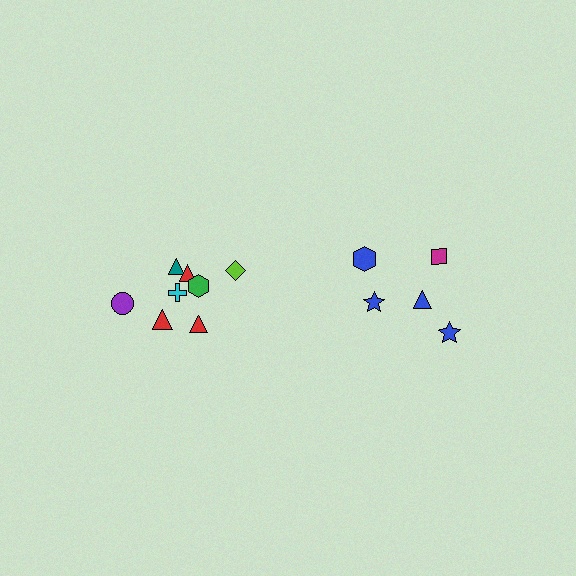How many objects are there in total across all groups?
There are 13 objects.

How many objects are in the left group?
There are 8 objects.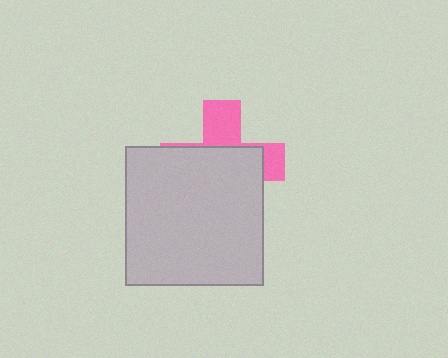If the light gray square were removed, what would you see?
You would see the complete pink cross.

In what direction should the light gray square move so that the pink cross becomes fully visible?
The light gray square should move down. That is the shortest direction to clear the overlap and leave the pink cross fully visible.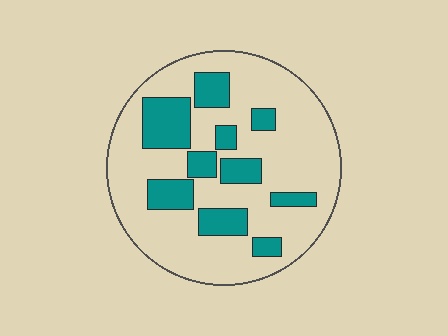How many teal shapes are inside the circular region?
10.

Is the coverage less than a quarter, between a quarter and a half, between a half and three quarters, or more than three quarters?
Between a quarter and a half.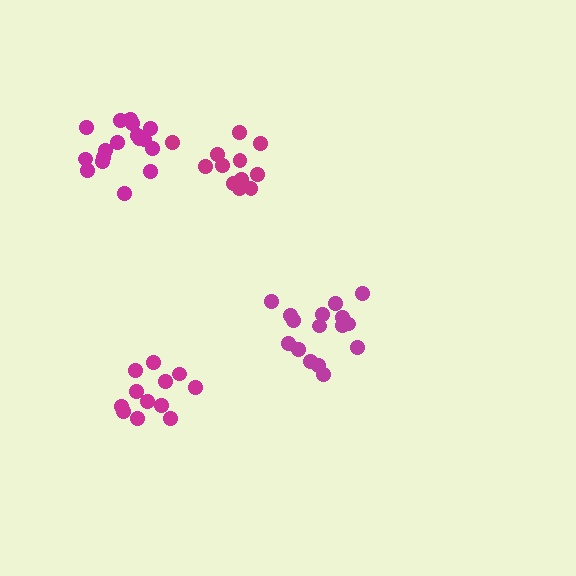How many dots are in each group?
Group 1: 12 dots, Group 2: 12 dots, Group 3: 17 dots, Group 4: 16 dots (57 total).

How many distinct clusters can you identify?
There are 4 distinct clusters.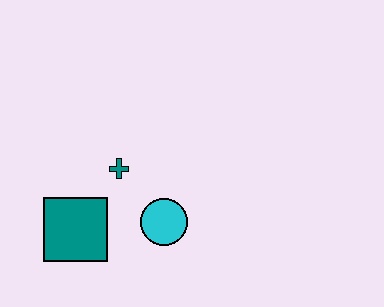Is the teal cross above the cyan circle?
Yes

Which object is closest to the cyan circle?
The teal cross is closest to the cyan circle.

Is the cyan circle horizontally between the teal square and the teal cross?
No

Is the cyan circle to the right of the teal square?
Yes